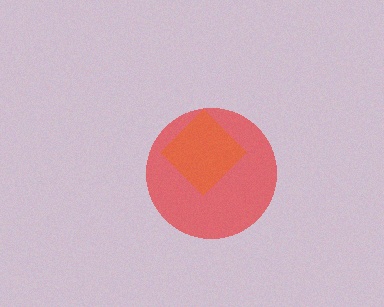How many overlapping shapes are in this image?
There are 2 overlapping shapes in the image.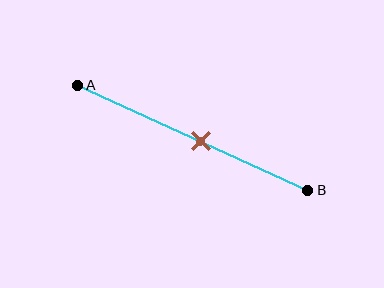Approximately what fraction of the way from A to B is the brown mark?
The brown mark is approximately 55% of the way from A to B.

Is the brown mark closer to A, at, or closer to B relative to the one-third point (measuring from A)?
The brown mark is closer to point B than the one-third point of segment AB.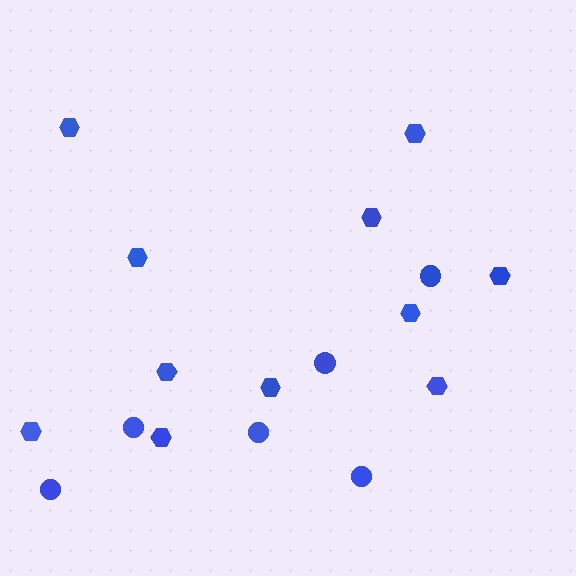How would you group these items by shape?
There are 2 groups: one group of circles (6) and one group of hexagons (11).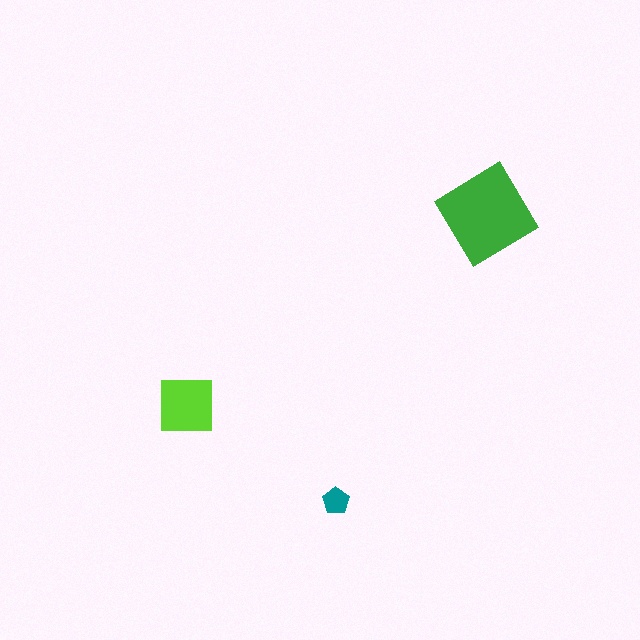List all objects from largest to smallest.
The green diamond, the lime square, the teal pentagon.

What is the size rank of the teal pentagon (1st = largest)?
3rd.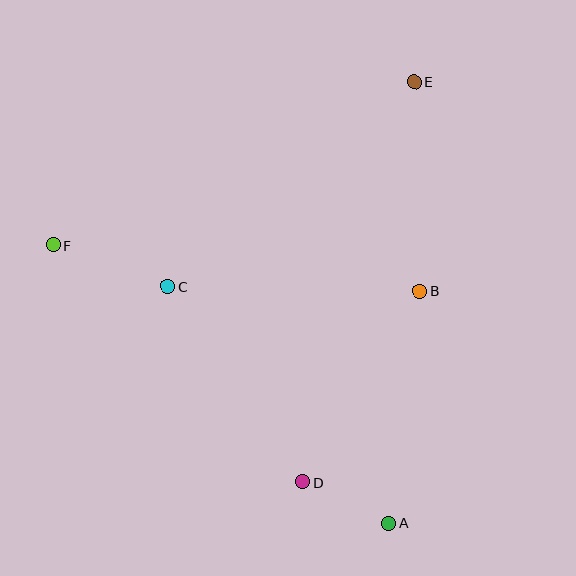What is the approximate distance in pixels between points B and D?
The distance between B and D is approximately 224 pixels.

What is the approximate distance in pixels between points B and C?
The distance between B and C is approximately 252 pixels.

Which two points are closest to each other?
Points A and D are closest to each other.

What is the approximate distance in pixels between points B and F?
The distance between B and F is approximately 370 pixels.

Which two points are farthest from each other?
Points A and E are farthest from each other.